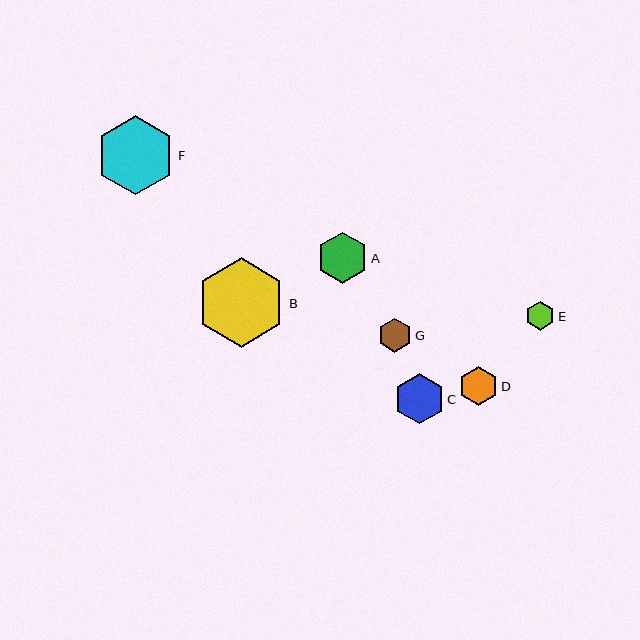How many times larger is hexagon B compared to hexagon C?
Hexagon B is approximately 1.8 times the size of hexagon C.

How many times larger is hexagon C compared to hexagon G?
Hexagon C is approximately 1.5 times the size of hexagon G.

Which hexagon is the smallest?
Hexagon E is the smallest with a size of approximately 29 pixels.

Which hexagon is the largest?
Hexagon B is the largest with a size of approximately 89 pixels.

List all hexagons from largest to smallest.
From largest to smallest: B, F, A, C, D, G, E.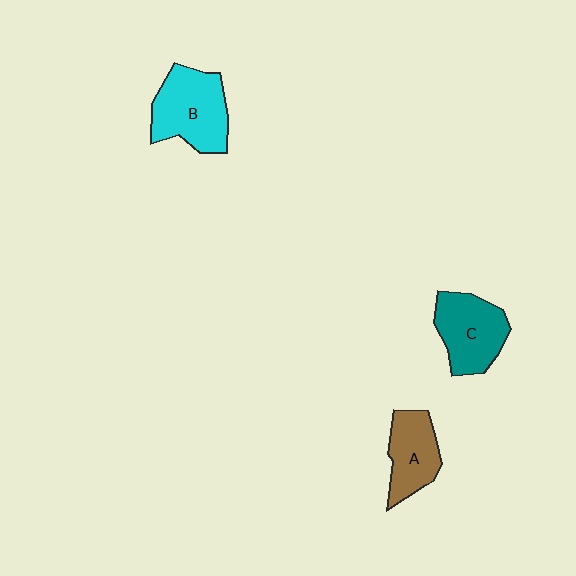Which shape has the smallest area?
Shape A (brown).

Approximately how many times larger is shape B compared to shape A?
Approximately 1.4 times.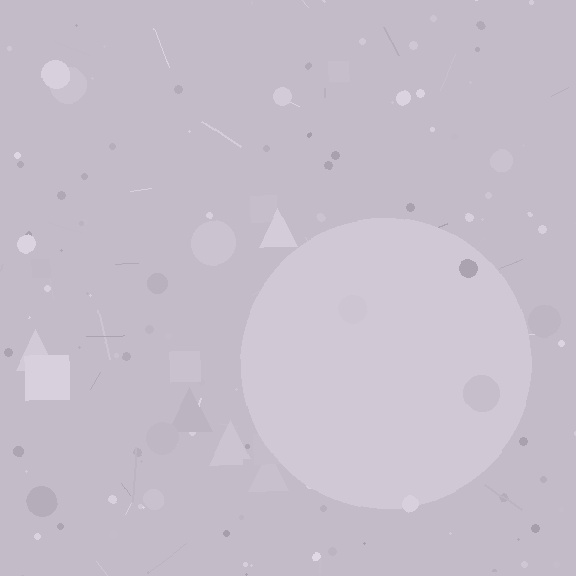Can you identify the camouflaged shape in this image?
The camouflaged shape is a circle.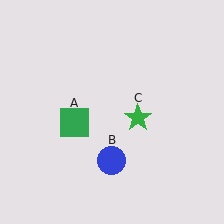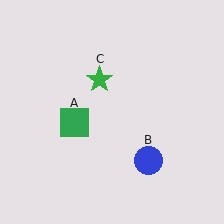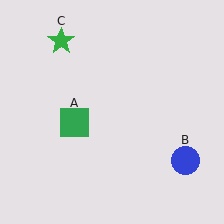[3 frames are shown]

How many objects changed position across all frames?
2 objects changed position: blue circle (object B), green star (object C).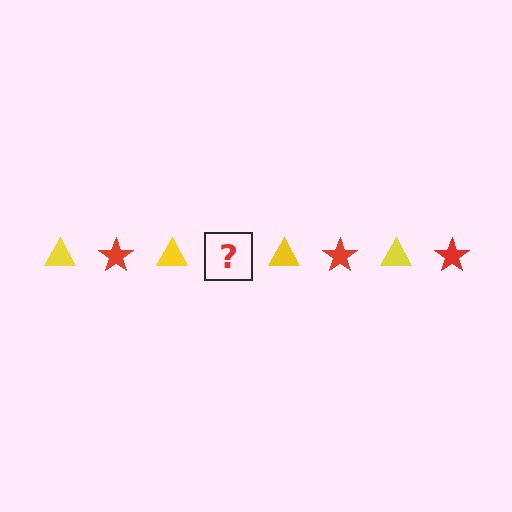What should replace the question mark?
The question mark should be replaced with a red star.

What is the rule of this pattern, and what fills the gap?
The rule is that the pattern alternates between yellow triangle and red star. The gap should be filled with a red star.